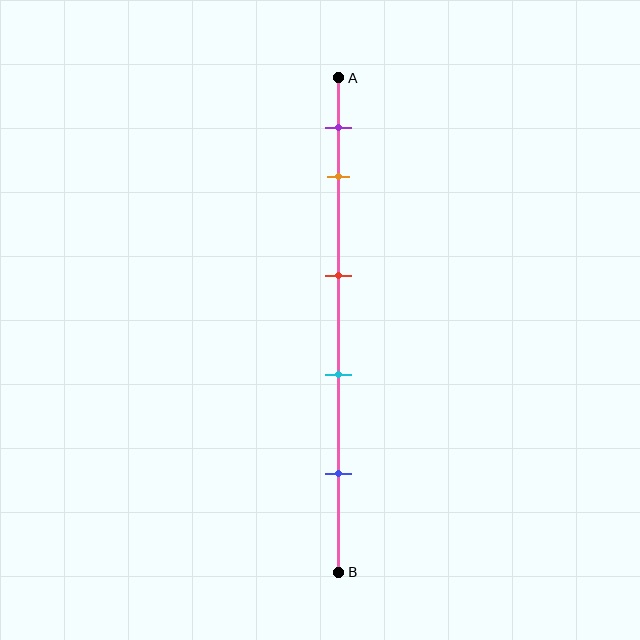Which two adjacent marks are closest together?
The purple and orange marks are the closest adjacent pair.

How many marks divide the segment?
There are 5 marks dividing the segment.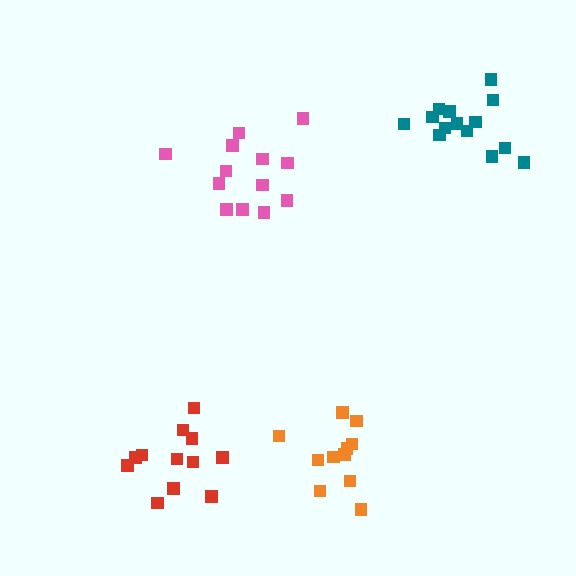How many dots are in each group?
Group 1: 13 dots, Group 2: 14 dots, Group 3: 12 dots, Group 4: 11 dots (50 total).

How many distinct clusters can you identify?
There are 4 distinct clusters.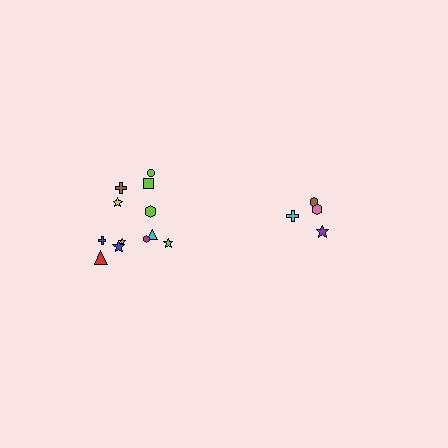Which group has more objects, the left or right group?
The left group.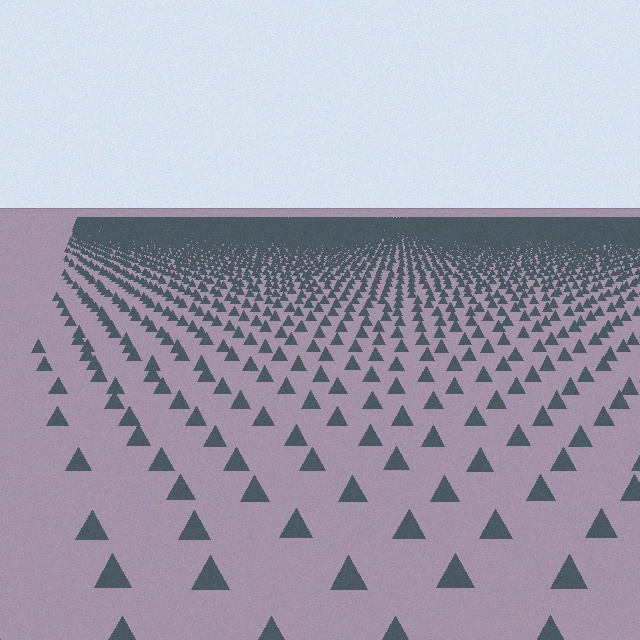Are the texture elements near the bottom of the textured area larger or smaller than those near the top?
Larger. Near the bottom, elements are closer to the viewer and appear at a bigger on-screen size.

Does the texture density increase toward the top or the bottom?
Density increases toward the top.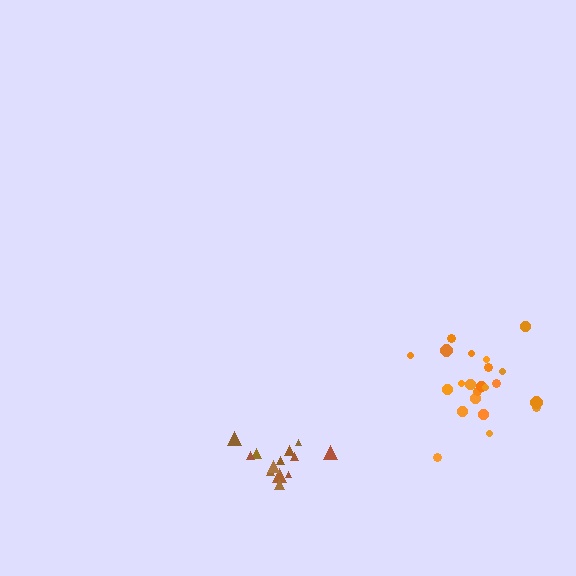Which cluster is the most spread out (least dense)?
Orange.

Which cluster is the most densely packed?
Brown.